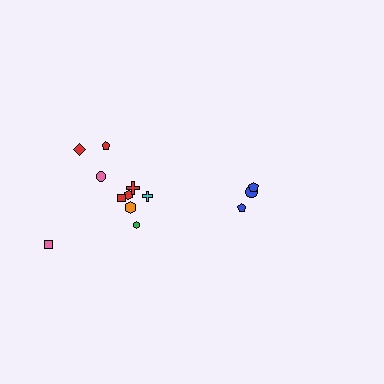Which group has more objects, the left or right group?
The left group.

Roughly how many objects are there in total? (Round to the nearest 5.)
Roughly 15 objects in total.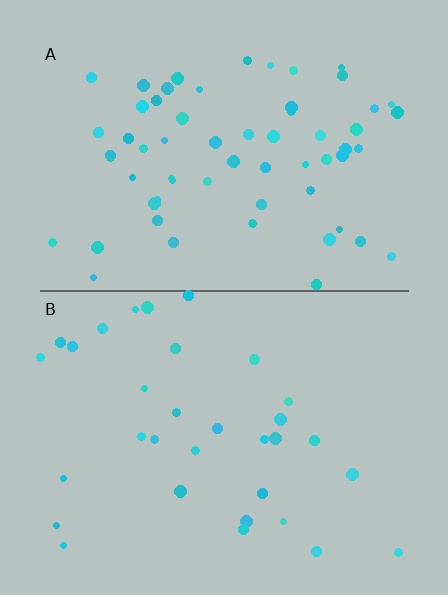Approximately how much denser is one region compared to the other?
Approximately 1.9× — region A over region B.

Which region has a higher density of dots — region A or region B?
A (the top).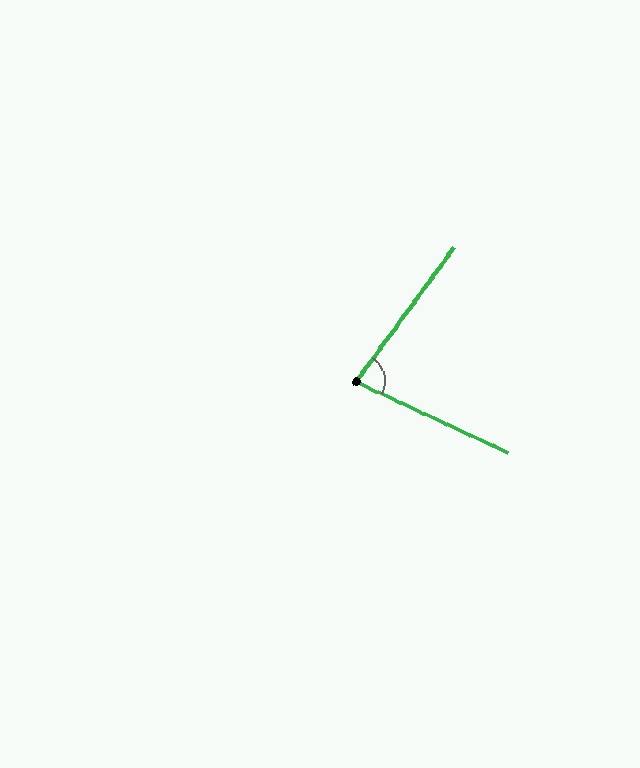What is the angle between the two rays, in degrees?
Approximately 79 degrees.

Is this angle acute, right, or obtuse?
It is acute.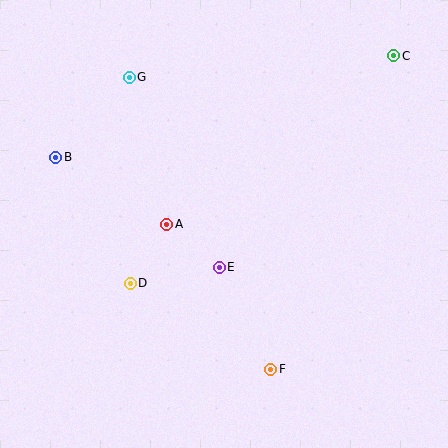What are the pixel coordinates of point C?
Point C is at (394, 56).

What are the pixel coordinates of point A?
Point A is at (167, 224).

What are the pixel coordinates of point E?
Point E is at (219, 267).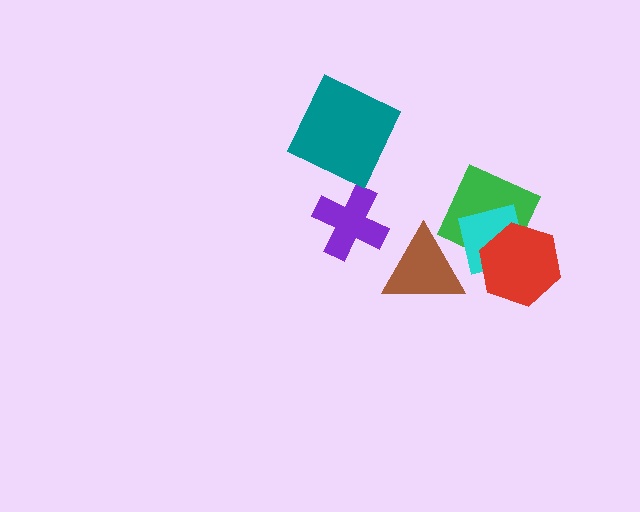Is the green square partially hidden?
Yes, it is partially covered by another shape.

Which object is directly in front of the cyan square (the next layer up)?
The red hexagon is directly in front of the cyan square.